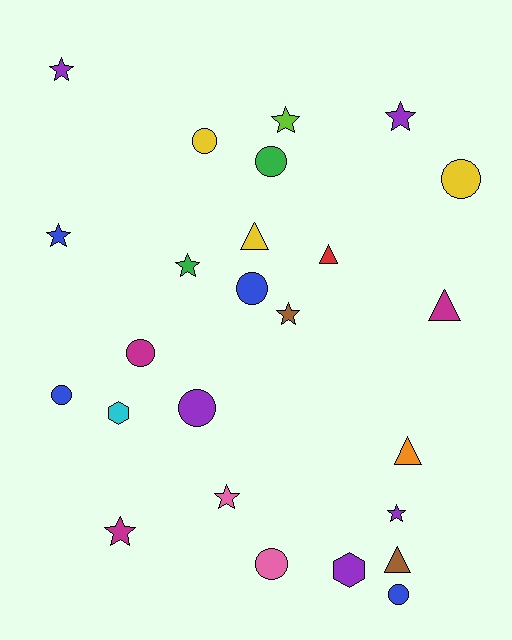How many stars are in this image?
There are 9 stars.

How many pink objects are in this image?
There are 2 pink objects.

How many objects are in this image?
There are 25 objects.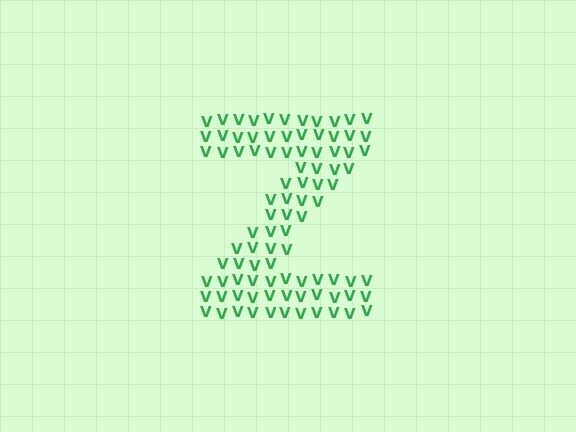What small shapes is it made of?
It is made of small letter V's.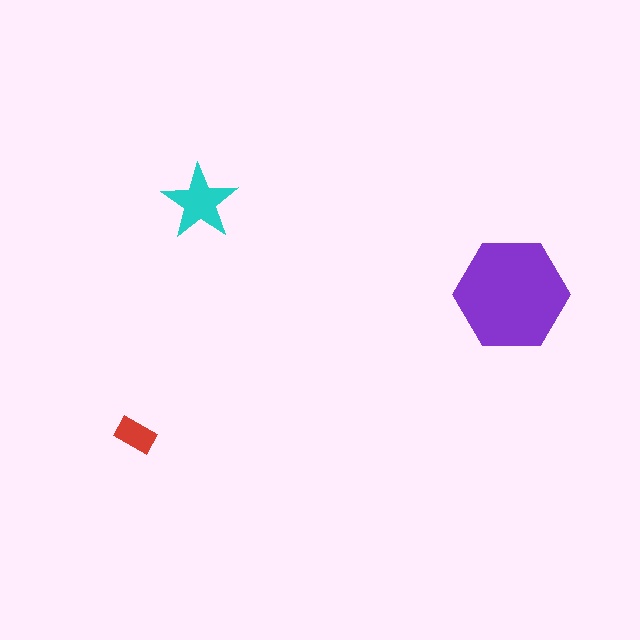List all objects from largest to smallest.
The purple hexagon, the cyan star, the red rectangle.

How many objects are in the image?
There are 3 objects in the image.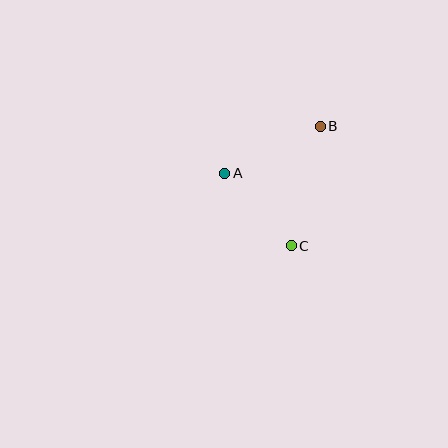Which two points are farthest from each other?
Points B and C are farthest from each other.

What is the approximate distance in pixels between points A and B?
The distance between A and B is approximately 107 pixels.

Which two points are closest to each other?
Points A and C are closest to each other.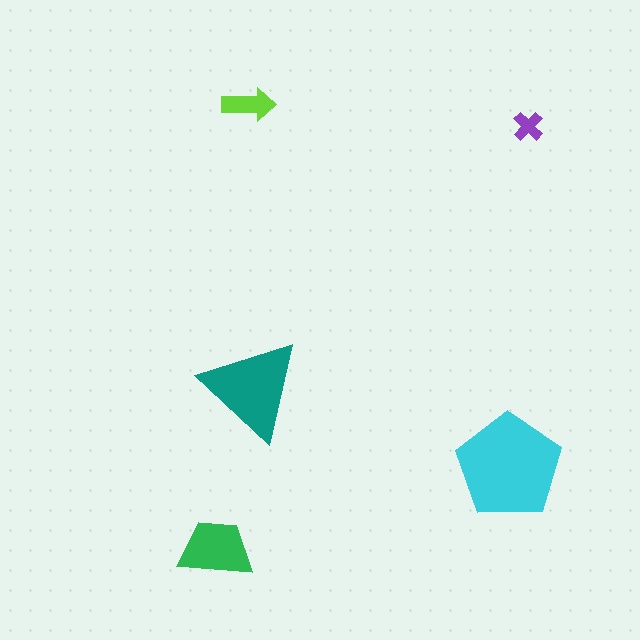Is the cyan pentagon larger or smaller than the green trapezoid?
Larger.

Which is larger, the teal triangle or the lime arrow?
The teal triangle.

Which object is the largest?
The cyan pentagon.